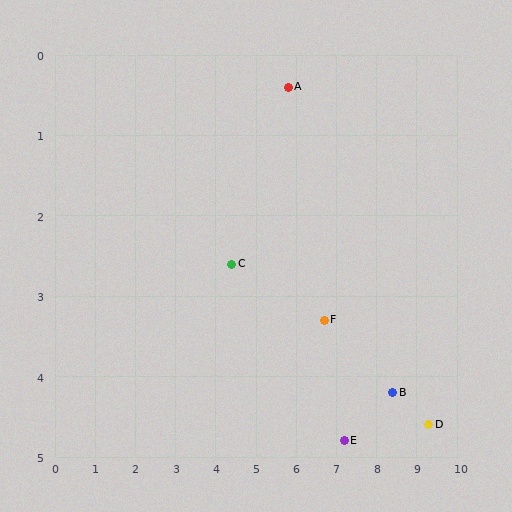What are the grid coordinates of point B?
Point B is at approximately (8.4, 4.2).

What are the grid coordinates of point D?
Point D is at approximately (9.3, 4.6).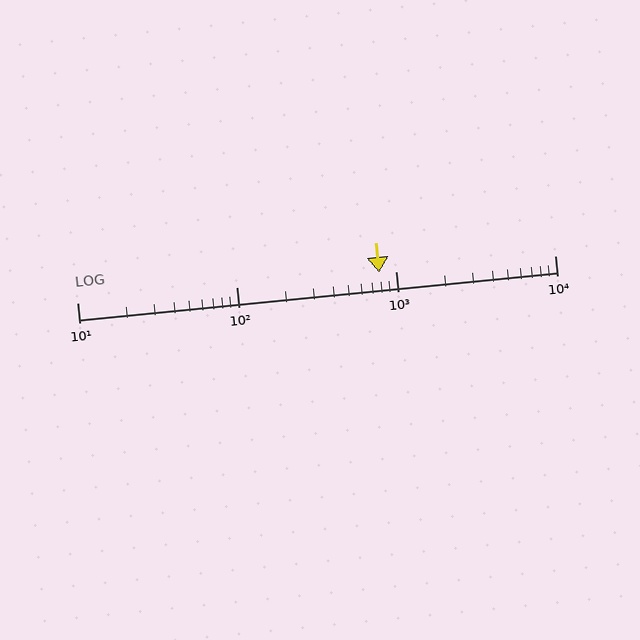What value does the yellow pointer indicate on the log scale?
The pointer indicates approximately 790.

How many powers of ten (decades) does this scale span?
The scale spans 3 decades, from 10 to 10000.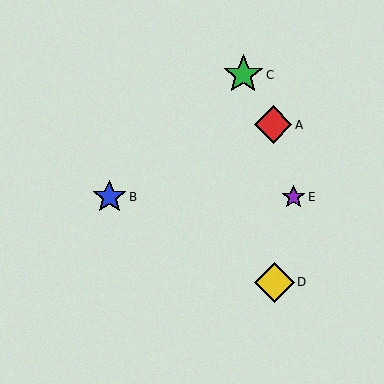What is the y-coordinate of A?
Object A is at y≈125.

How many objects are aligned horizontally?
2 objects (B, E) are aligned horizontally.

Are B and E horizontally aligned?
Yes, both are at y≈197.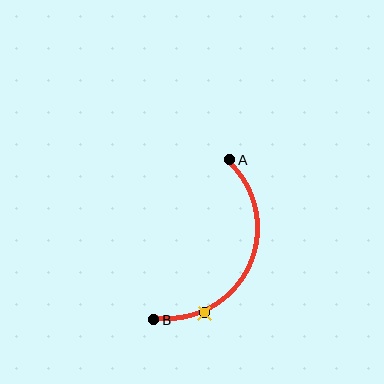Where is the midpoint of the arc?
The arc midpoint is the point on the curve farthest from the straight line joining A and B. It sits to the right of that line.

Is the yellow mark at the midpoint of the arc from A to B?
No. The yellow mark lies on the arc but is closer to endpoint B. The arc midpoint would be at the point on the curve equidistant along the arc from both A and B.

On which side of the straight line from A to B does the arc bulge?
The arc bulges to the right of the straight line connecting A and B.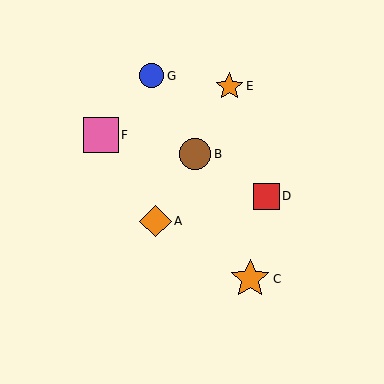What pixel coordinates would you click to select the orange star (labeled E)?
Click at (229, 86) to select the orange star E.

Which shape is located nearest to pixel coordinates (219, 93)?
The orange star (labeled E) at (229, 86) is nearest to that location.